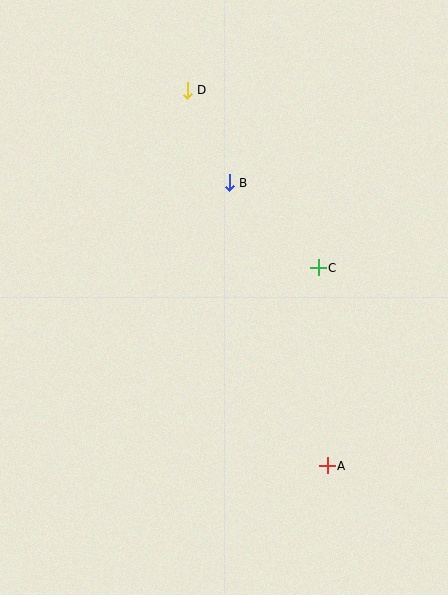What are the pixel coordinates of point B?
Point B is at (229, 183).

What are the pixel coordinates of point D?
Point D is at (187, 90).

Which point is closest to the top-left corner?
Point D is closest to the top-left corner.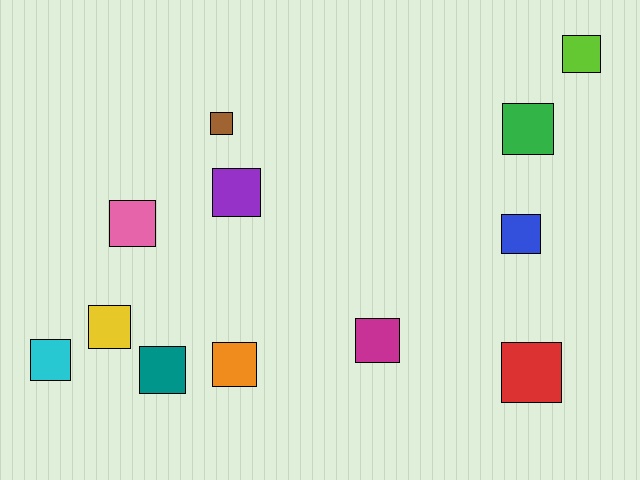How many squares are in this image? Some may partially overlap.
There are 12 squares.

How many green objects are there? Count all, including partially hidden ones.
There is 1 green object.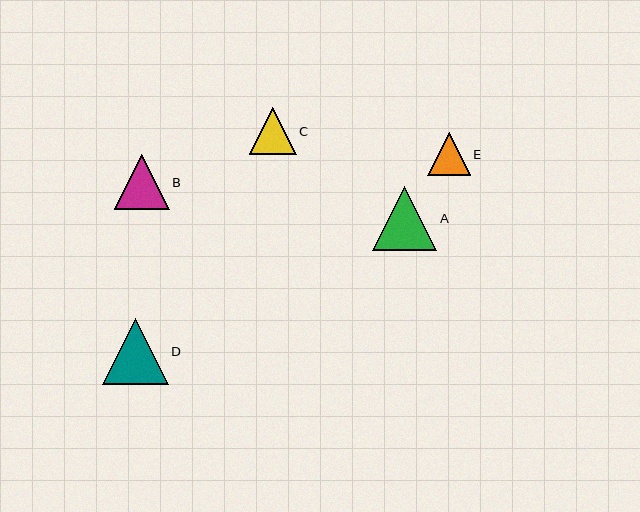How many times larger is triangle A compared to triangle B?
Triangle A is approximately 1.2 times the size of triangle B.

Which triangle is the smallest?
Triangle E is the smallest with a size of approximately 43 pixels.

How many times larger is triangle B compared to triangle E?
Triangle B is approximately 1.3 times the size of triangle E.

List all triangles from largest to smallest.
From largest to smallest: D, A, B, C, E.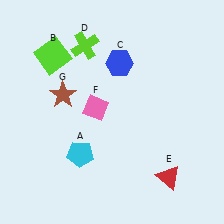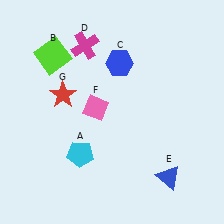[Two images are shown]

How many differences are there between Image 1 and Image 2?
There are 3 differences between the two images.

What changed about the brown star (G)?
In Image 1, G is brown. In Image 2, it changed to red.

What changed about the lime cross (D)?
In Image 1, D is lime. In Image 2, it changed to magenta.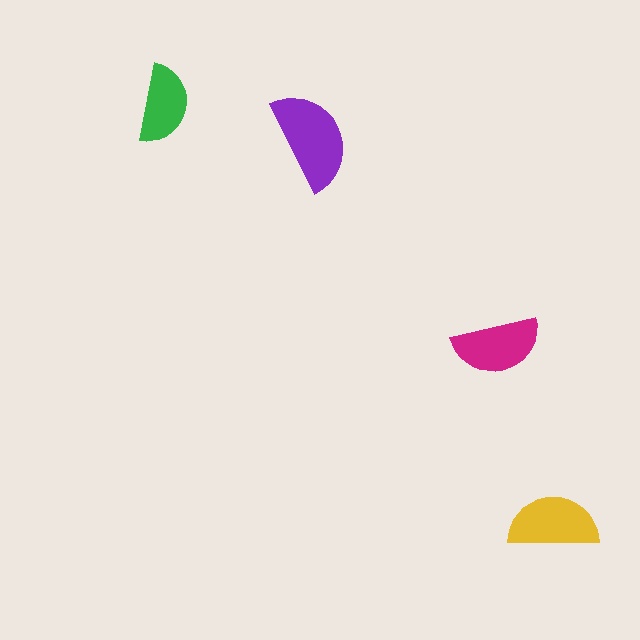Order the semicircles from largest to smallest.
the purple one, the yellow one, the magenta one, the green one.